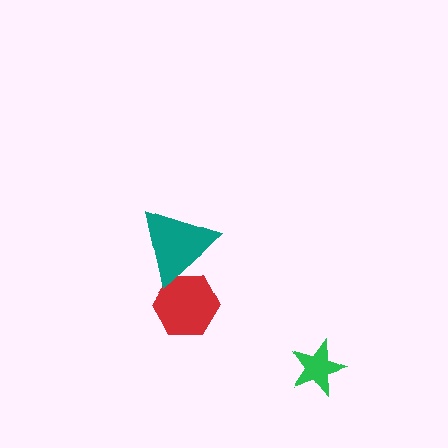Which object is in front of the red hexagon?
The teal triangle is in front of the red hexagon.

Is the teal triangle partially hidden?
No, no other shape covers it.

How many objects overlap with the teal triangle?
1 object overlaps with the teal triangle.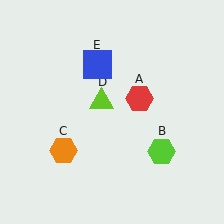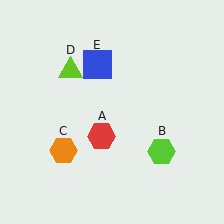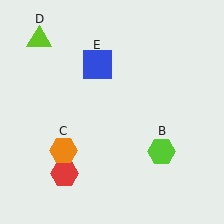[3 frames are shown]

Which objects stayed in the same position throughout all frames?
Lime hexagon (object B) and orange hexagon (object C) and blue square (object E) remained stationary.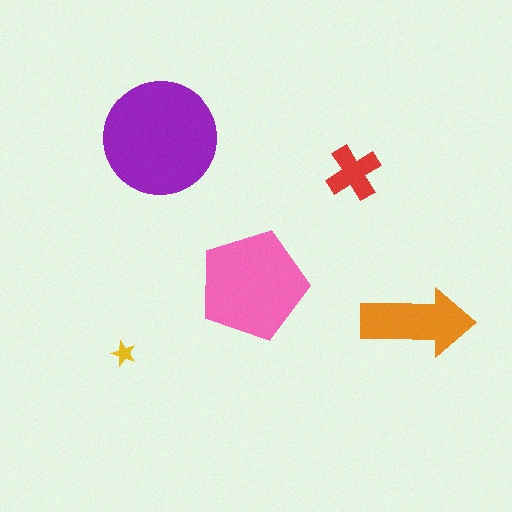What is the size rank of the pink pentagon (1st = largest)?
2nd.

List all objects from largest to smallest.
The purple circle, the pink pentagon, the orange arrow, the red cross, the yellow star.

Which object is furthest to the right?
The orange arrow is rightmost.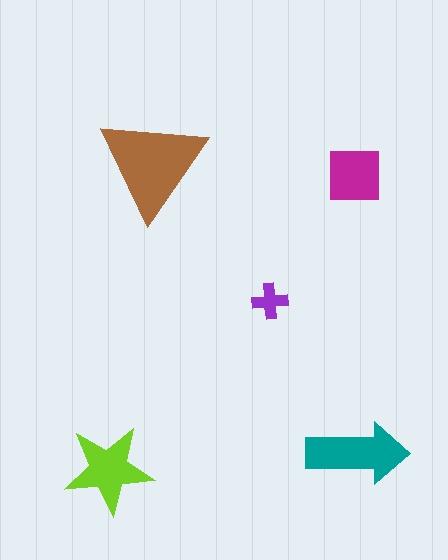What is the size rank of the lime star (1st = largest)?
3rd.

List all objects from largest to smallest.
The brown triangle, the teal arrow, the lime star, the magenta square, the purple cross.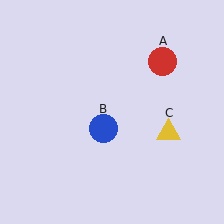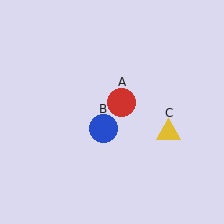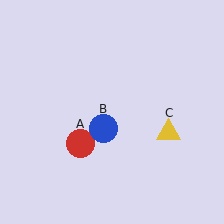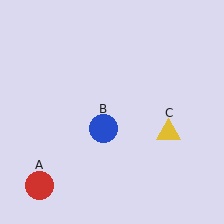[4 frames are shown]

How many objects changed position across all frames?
1 object changed position: red circle (object A).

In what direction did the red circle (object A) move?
The red circle (object A) moved down and to the left.